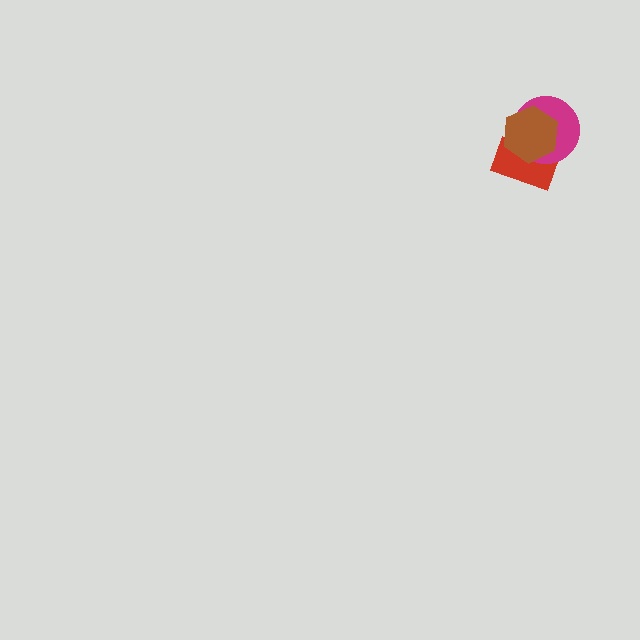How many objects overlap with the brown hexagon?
2 objects overlap with the brown hexagon.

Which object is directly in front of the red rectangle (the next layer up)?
The magenta circle is directly in front of the red rectangle.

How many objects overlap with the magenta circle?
2 objects overlap with the magenta circle.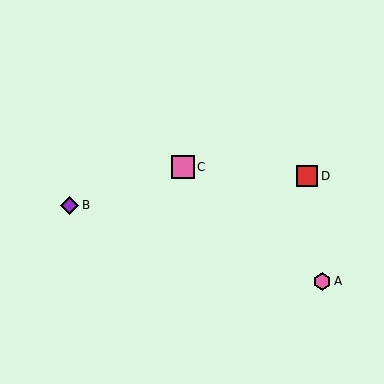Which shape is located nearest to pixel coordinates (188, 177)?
The pink square (labeled C) at (183, 167) is nearest to that location.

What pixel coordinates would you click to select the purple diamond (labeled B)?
Click at (69, 205) to select the purple diamond B.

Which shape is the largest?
The pink square (labeled C) is the largest.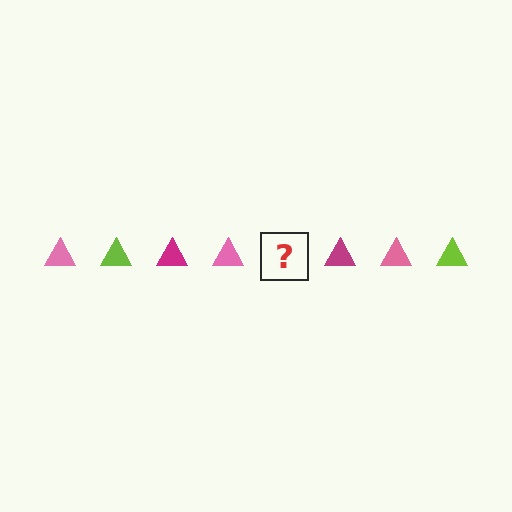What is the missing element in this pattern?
The missing element is a lime triangle.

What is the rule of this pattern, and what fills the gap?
The rule is that the pattern cycles through pink, lime, magenta triangles. The gap should be filled with a lime triangle.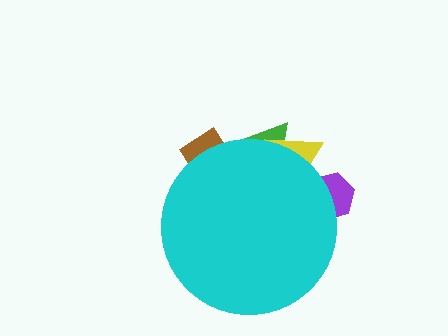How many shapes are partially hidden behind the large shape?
4 shapes are partially hidden.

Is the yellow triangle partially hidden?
Yes, the yellow triangle is partially hidden behind the cyan circle.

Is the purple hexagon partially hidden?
Yes, the purple hexagon is partially hidden behind the cyan circle.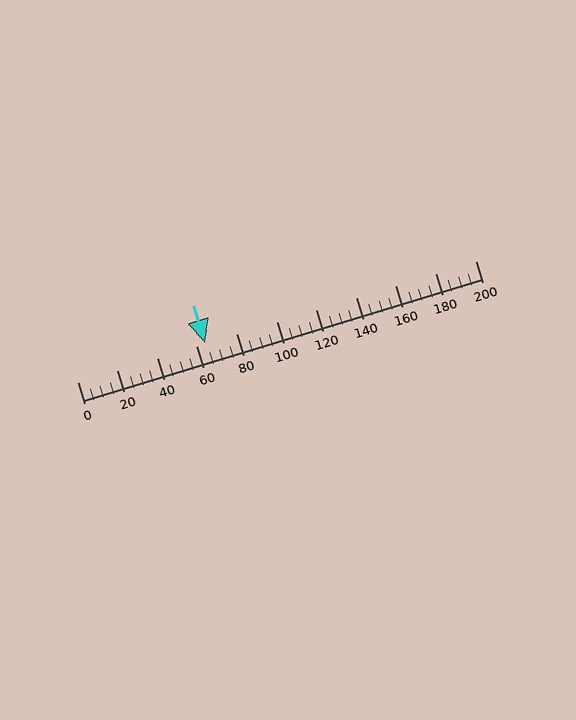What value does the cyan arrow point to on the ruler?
The cyan arrow points to approximately 64.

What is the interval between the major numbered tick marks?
The major tick marks are spaced 20 units apart.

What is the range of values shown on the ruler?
The ruler shows values from 0 to 200.